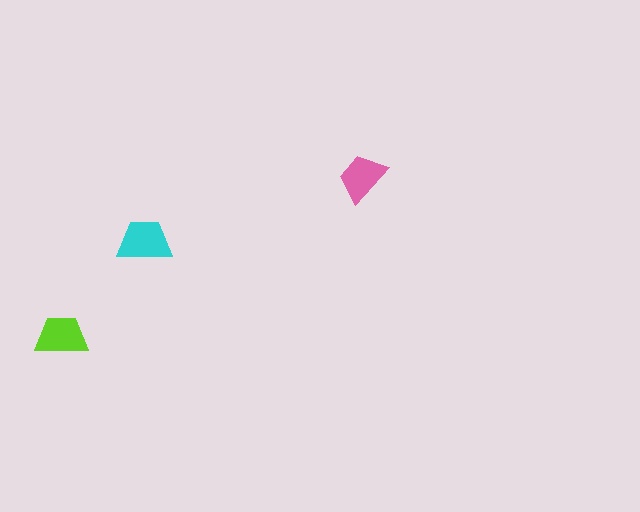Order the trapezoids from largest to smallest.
the cyan one, the lime one, the pink one.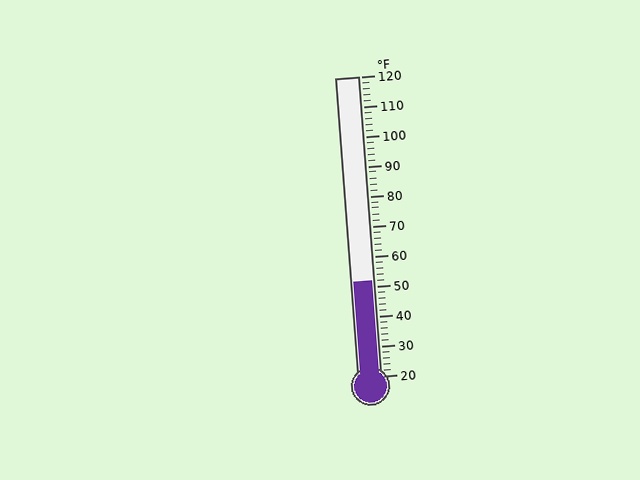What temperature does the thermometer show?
The thermometer shows approximately 52°F.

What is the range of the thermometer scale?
The thermometer scale ranges from 20°F to 120°F.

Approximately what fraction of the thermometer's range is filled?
The thermometer is filled to approximately 30% of its range.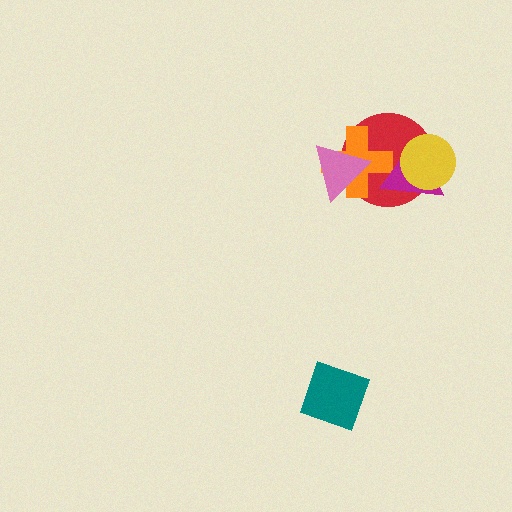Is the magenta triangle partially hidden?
Yes, it is partially covered by another shape.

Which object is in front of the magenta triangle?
The yellow circle is in front of the magenta triangle.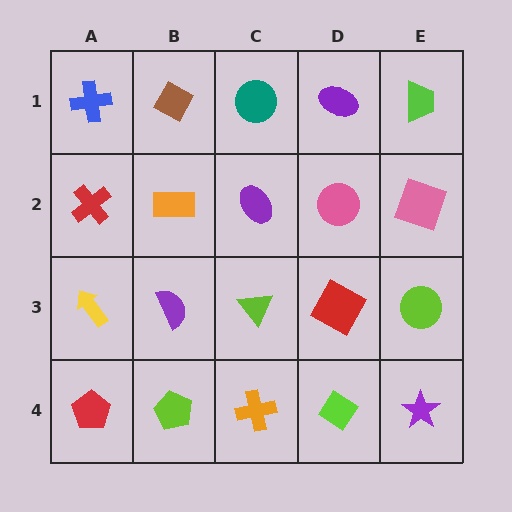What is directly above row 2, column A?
A blue cross.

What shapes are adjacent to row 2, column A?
A blue cross (row 1, column A), a yellow arrow (row 3, column A), an orange rectangle (row 2, column B).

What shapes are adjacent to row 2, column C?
A teal circle (row 1, column C), a lime triangle (row 3, column C), an orange rectangle (row 2, column B), a pink circle (row 2, column D).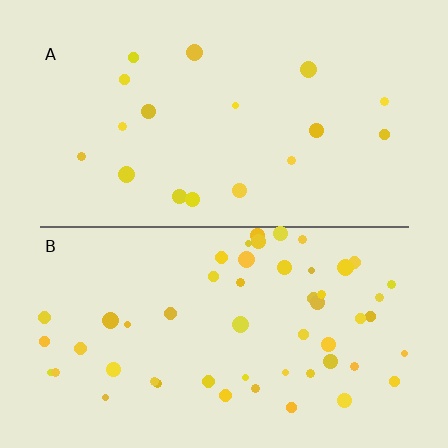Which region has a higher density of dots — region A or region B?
B (the bottom).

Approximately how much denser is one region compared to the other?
Approximately 3.0× — region B over region A.